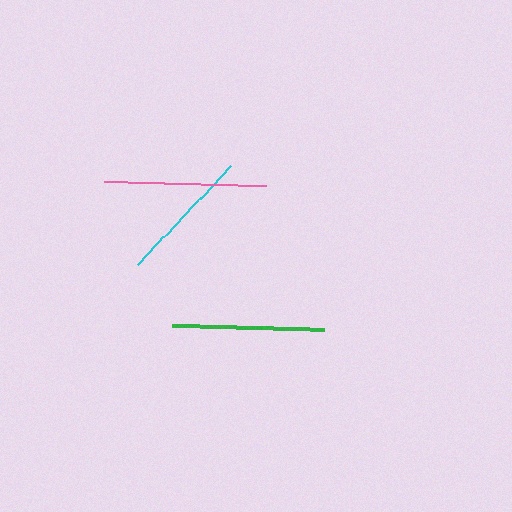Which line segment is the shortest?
The cyan line is the shortest at approximately 136 pixels.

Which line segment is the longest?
The pink line is the longest at approximately 162 pixels.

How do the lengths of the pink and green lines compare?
The pink and green lines are approximately the same length.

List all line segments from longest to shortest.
From longest to shortest: pink, green, cyan.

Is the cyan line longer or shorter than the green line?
The green line is longer than the cyan line.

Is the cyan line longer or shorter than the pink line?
The pink line is longer than the cyan line.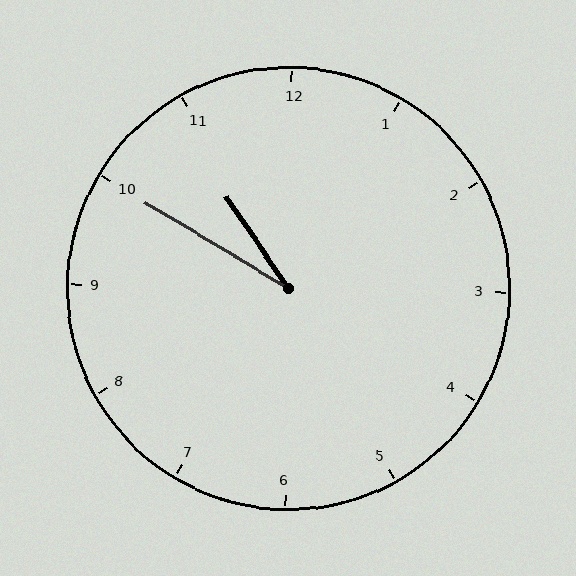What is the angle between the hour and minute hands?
Approximately 25 degrees.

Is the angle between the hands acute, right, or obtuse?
It is acute.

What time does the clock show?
10:50.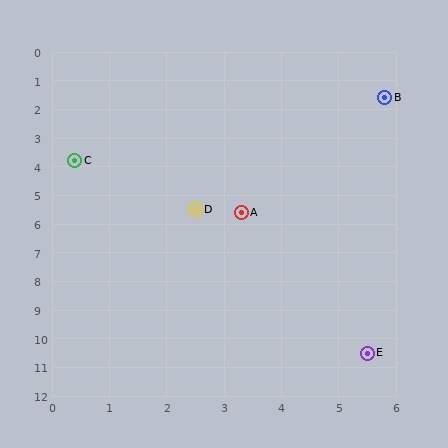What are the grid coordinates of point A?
Point A is at approximately (3.3, 5.6).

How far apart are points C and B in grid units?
Points C and B are about 5.8 grid units apart.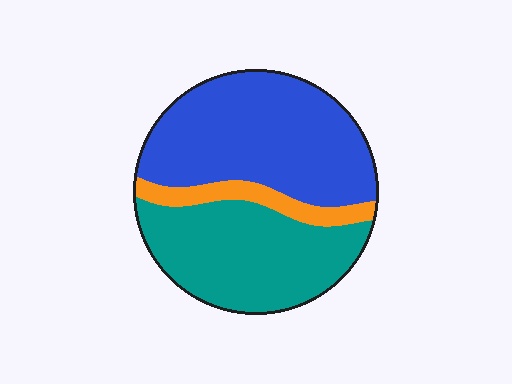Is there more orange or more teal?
Teal.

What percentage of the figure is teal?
Teal takes up about two fifths (2/5) of the figure.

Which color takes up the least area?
Orange, at roughly 10%.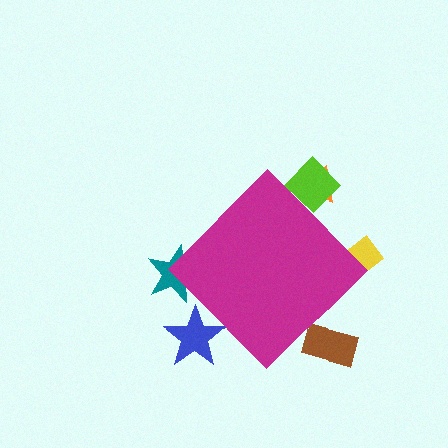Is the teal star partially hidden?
Yes, the teal star is partially hidden behind the magenta diamond.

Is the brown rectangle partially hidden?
Yes, the brown rectangle is partially hidden behind the magenta diamond.